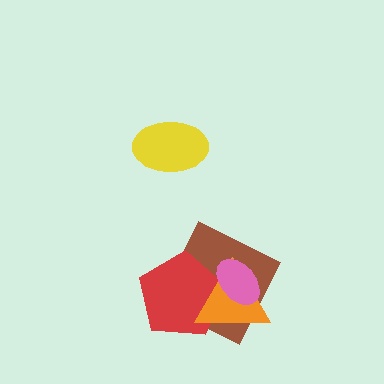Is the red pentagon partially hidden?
Yes, it is partially covered by another shape.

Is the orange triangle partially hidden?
Yes, it is partially covered by another shape.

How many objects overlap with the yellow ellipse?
0 objects overlap with the yellow ellipse.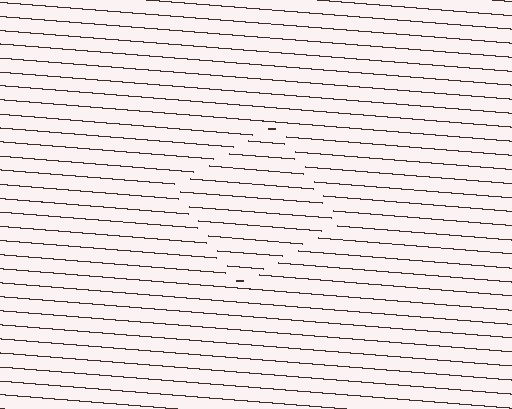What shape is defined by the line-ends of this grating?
An illusory square. The interior of the shape contains the same grating, shifted by half a period — the contour is defined by the phase discontinuity where line-ends from the inner and outer gratings abut.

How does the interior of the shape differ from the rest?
The interior of the shape contains the same grating, shifted by half a period — the contour is defined by the phase discontinuity where line-ends from the inner and outer gratings abut.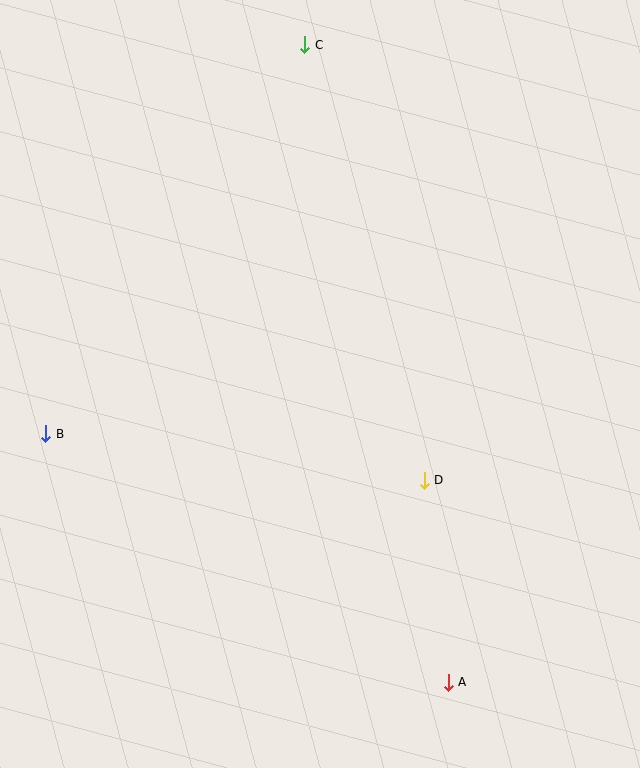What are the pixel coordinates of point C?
Point C is at (305, 45).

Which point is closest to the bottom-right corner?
Point A is closest to the bottom-right corner.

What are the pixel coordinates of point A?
Point A is at (448, 682).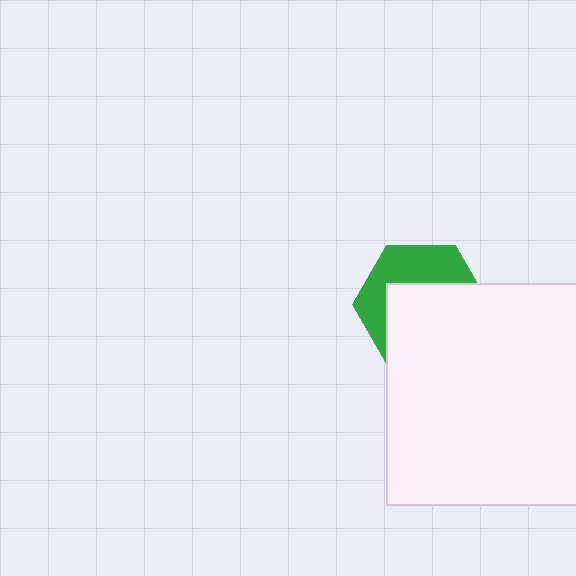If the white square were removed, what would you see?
You would see the complete green hexagon.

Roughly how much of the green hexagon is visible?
A small part of it is visible (roughly 41%).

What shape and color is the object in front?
The object in front is a white square.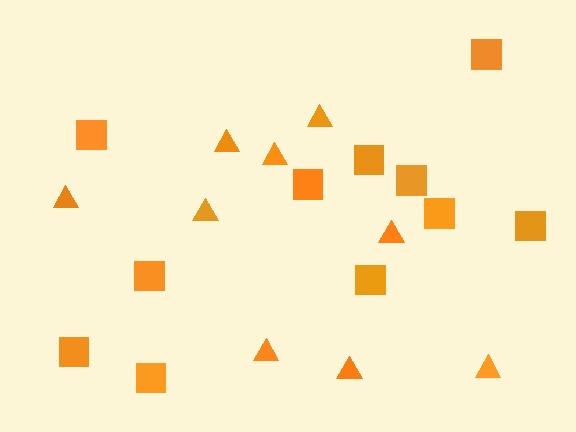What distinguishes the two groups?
There are 2 groups: one group of triangles (9) and one group of squares (11).